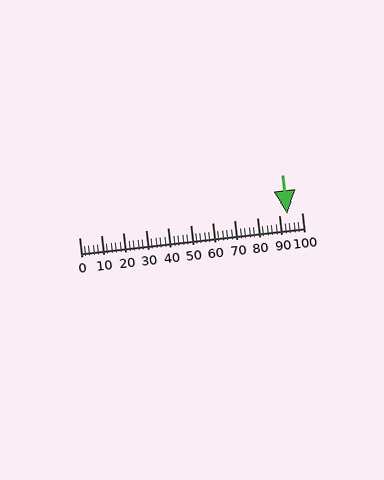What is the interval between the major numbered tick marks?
The major tick marks are spaced 10 units apart.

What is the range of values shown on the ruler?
The ruler shows values from 0 to 100.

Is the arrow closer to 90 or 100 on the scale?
The arrow is closer to 90.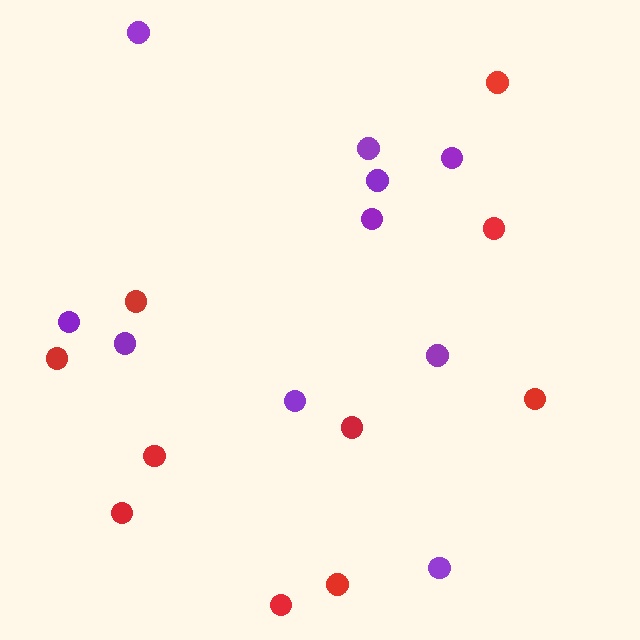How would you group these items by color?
There are 2 groups: one group of red circles (10) and one group of purple circles (10).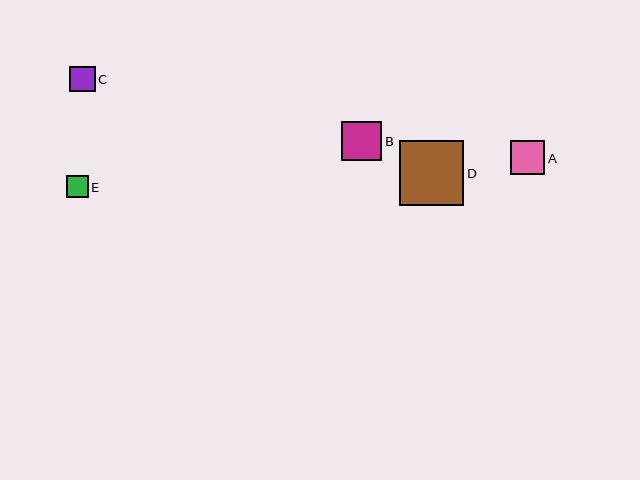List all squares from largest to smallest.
From largest to smallest: D, B, A, C, E.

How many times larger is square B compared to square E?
Square B is approximately 1.8 times the size of square E.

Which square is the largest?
Square D is the largest with a size of approximately 65 pixels.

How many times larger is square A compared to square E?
Square A is approximately 1.5 times the size of square E.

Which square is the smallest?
Square E is the smallest with a size of approximately 22 pixels.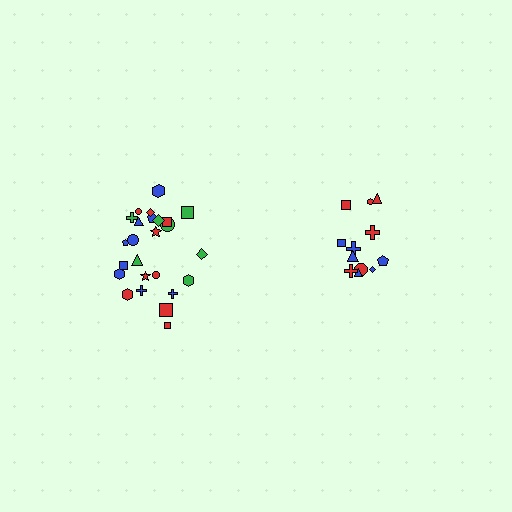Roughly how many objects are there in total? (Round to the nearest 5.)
Roughly 35 objects in total.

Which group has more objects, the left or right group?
The left group.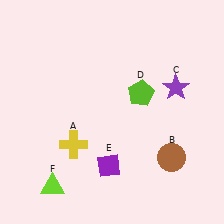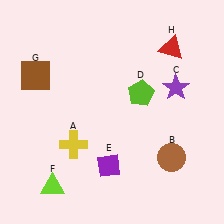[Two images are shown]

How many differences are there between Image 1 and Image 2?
There are 2 differences between the two images.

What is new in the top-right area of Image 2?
A red triangle (H) was added in the top-right area of Image 2.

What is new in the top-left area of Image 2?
A brown square (G) was added in the top-left area of Image 2.